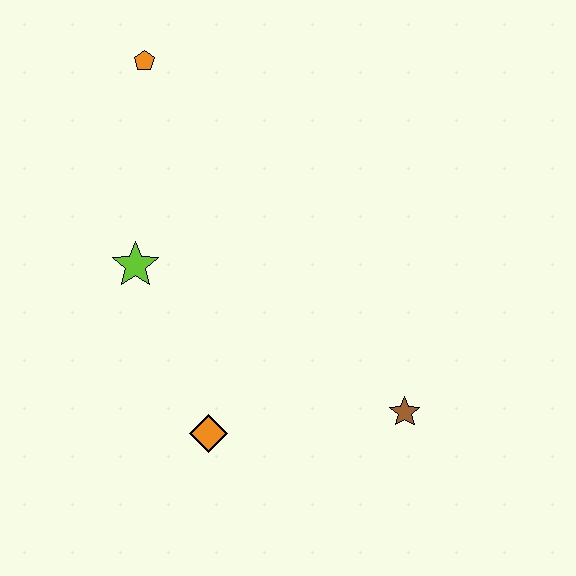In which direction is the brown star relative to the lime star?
The brown star is to the right of the lime star.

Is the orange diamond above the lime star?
No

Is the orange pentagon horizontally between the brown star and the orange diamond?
No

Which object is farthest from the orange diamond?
The orange pentagon is farthest from the orange diamond.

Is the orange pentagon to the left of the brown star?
Yes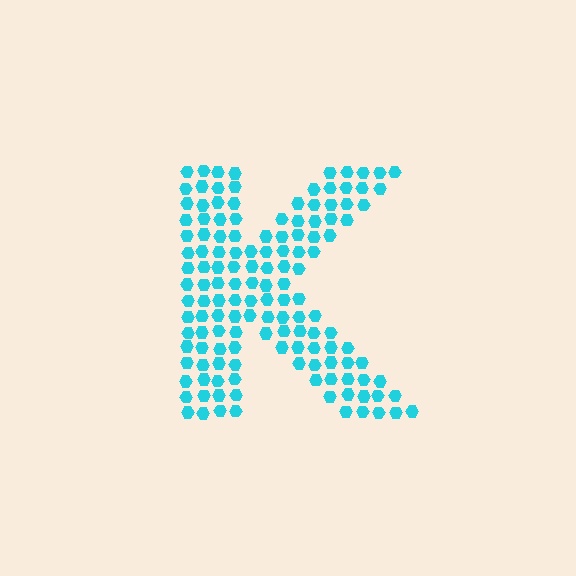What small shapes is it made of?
It is made of small hexagons.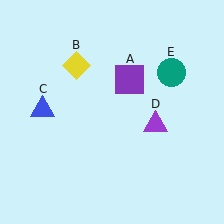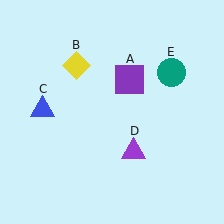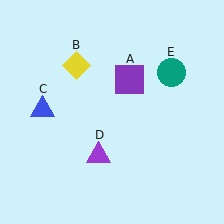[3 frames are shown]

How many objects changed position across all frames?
1 object changed position: purple triangle (object D).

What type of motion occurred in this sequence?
The purple triangle (object D) rotated clockwise around the center of the scene.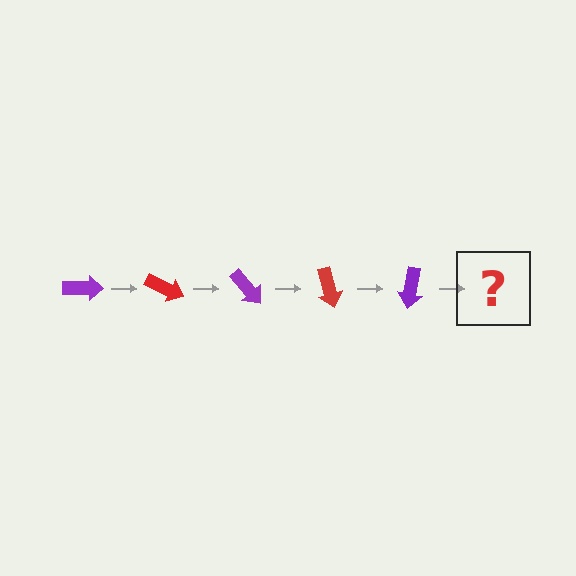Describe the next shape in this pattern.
It should be a red arrow, rotated 125 degrees from the start.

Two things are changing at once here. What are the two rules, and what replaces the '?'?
The two rules are that it rotates 25 degrees each step and the color cycles through purple and red. The '?' should be a red arrow, rotated 125 degrees from the start.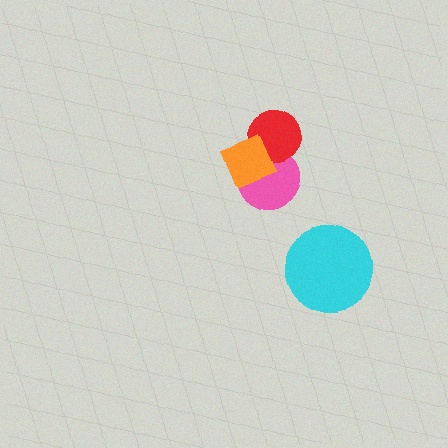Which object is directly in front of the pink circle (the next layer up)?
The red circle is directly in front of the pink circle.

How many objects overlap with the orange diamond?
2 objects overlap with the orange diamond.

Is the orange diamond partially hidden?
No, no other shape covers it.